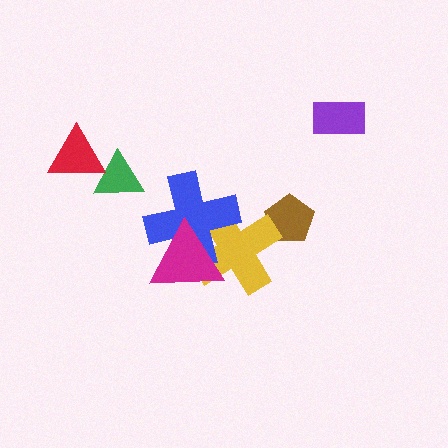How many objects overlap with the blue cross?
2 objects overlap with the blue cross.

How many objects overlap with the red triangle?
1 object overlaps with the red triangle.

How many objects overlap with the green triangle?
1 object overlaps with the green triangle.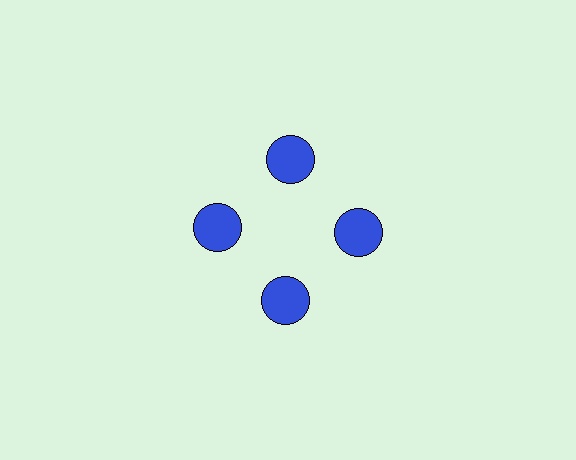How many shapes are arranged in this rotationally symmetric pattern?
There are 4 shapes, arranged in 4 groups of 1.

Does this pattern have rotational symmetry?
Yes, this pattern has 4-fold rotational symmetry. It looks the same after rotating 90 degrees around the center.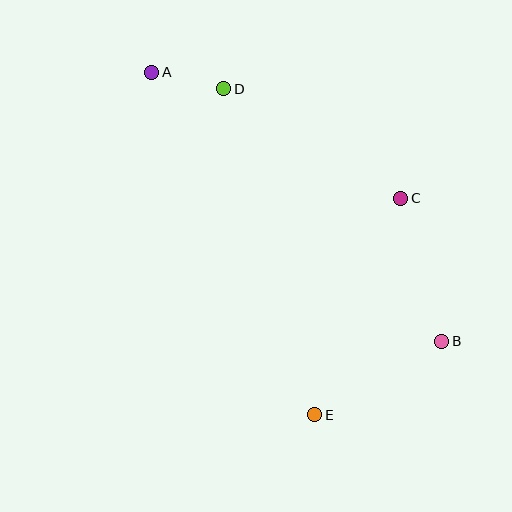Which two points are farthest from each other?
Points A and B are farthest from each other.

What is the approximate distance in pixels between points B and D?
The distance between B and D is approximately 334 pixels.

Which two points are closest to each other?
Points A and D are closest to each other.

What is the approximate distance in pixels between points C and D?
The distance between C and D is approximately 208 pixels.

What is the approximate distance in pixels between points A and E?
The distance between A and E is approximately 379 pixels.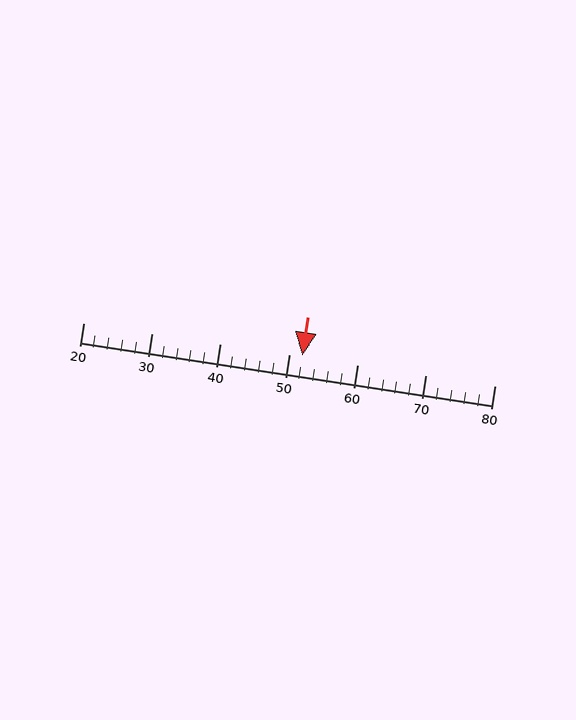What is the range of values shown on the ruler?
The ruler shows values from 20 to 80.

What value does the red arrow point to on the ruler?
The red arrow points to approximately 52.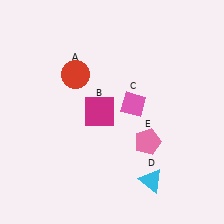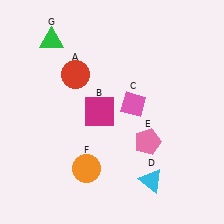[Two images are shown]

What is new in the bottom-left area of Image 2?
An orange circle (F) was added in the bottom-left area of Image 2.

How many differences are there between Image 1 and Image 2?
There are 2 differences between the two images.